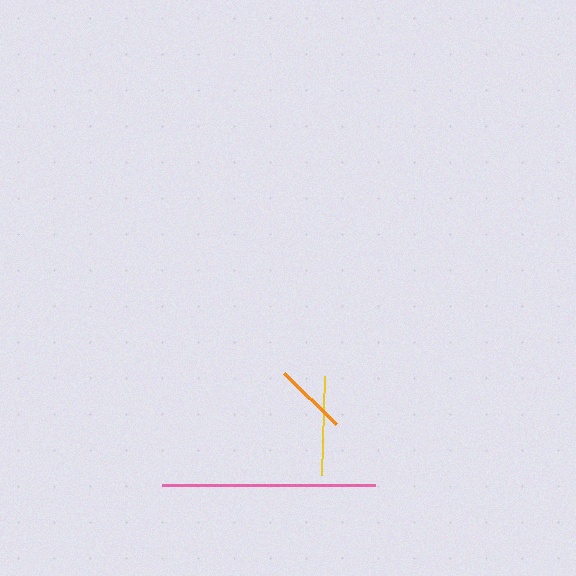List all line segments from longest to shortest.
From longest to shortest: pink, yellow, orange.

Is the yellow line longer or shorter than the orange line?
The yellow line is longer than the orange line.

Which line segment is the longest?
The pink line is the longest at approximately 213 pixels.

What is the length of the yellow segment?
The yellow segment is approximately 100 pixels long.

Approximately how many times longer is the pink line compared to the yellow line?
The pink line is approximately 2.1 times the length of the yellow line.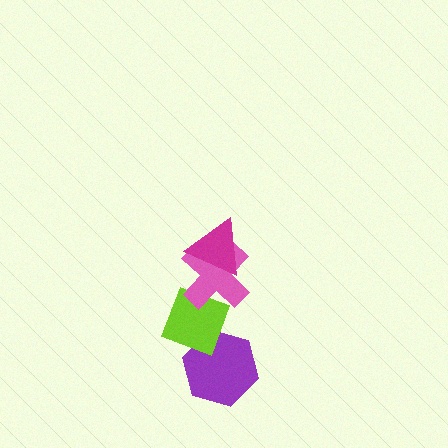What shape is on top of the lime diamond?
The pink cross is on top of the lime diamond.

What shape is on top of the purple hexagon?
The lime diamond is on top of the purple hexagon.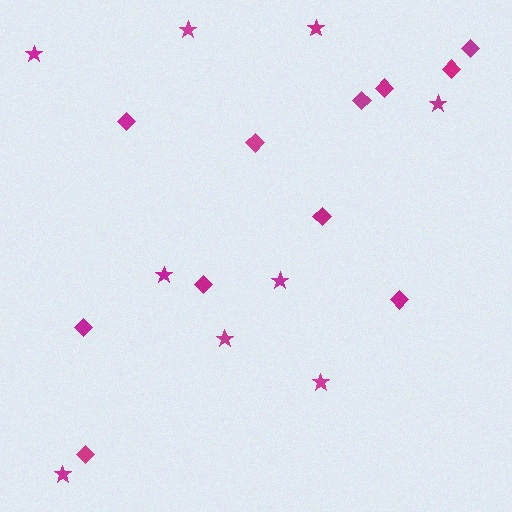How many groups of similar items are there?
There are 2 groups: one group of diamonds (11) and one group of stars (9).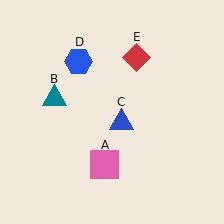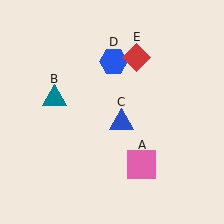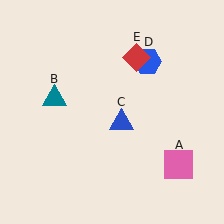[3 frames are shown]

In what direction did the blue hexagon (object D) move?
The blue hexagon (object D) moved right.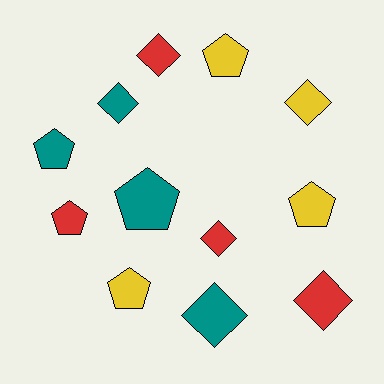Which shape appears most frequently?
Diamond, with 6 objects.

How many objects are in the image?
There are 12 objects.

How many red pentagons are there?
There is 1 red pentagon.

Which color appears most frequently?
Yellow, with 4 objects.